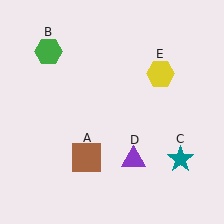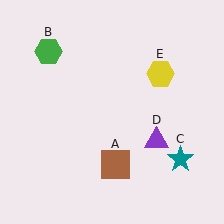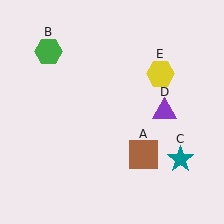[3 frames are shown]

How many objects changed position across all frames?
2 objects changed position: brown square (object A), purple triangle (object D).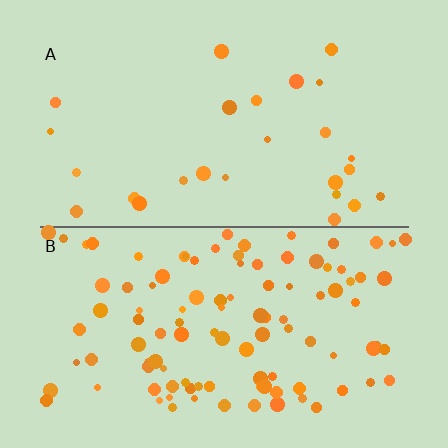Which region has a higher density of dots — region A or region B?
B (the bottom).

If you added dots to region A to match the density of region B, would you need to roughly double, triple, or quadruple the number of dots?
Approximately quadruple.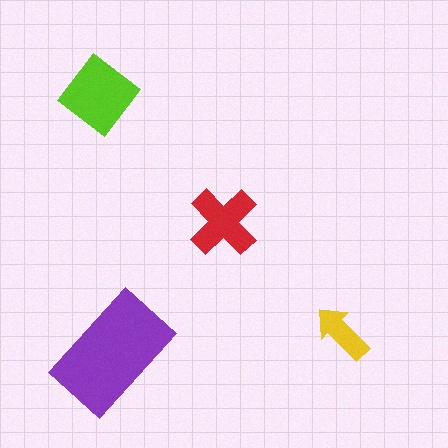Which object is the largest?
The purple rectangle.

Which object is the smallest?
The yellow arrow.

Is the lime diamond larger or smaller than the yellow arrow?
Larger.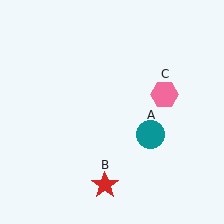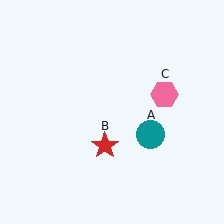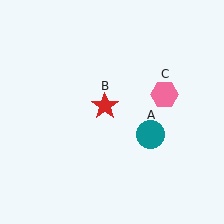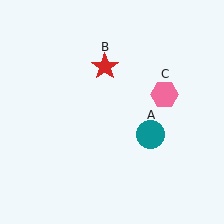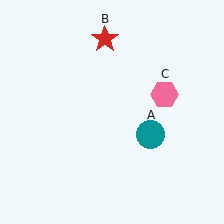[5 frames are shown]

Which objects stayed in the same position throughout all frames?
Teal circle (object A) and pink hexagon (object C) remained stationary.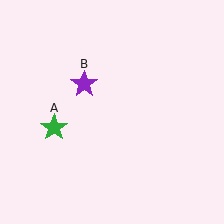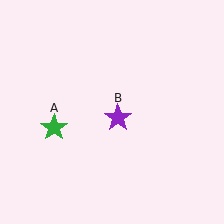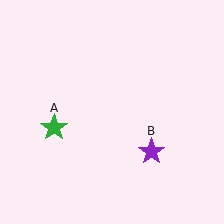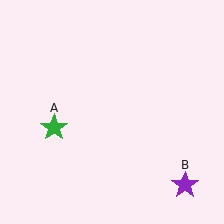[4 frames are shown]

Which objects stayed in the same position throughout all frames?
Green star (object A) remained stationary.